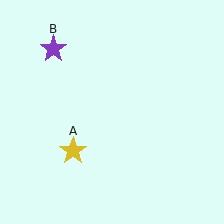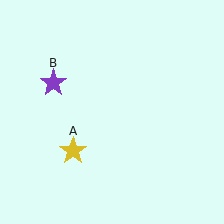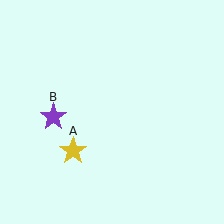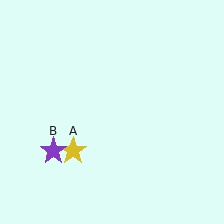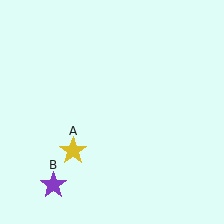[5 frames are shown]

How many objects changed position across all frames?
1 object changed position: purple star (object B).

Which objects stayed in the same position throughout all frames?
Yellow star (object A) remained stationary.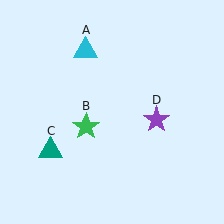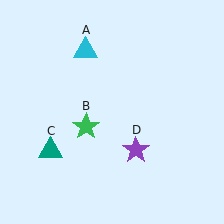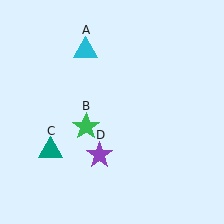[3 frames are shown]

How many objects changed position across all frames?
1 object changed position: purple star (object D).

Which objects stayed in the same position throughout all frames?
Cyan triangle (object A) and green star (object B) and teal triangle (object C) remained stationary.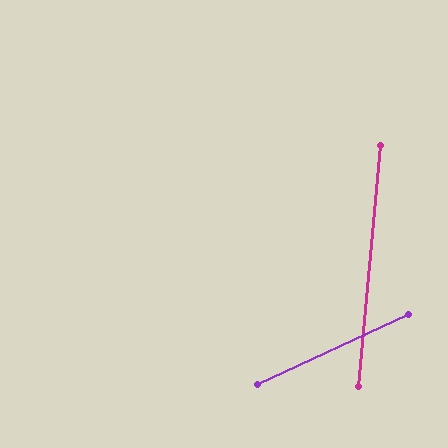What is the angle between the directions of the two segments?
Approximately 60 degrees.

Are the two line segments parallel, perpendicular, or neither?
Neither parallel nor perpendicular — they differ by about 60°.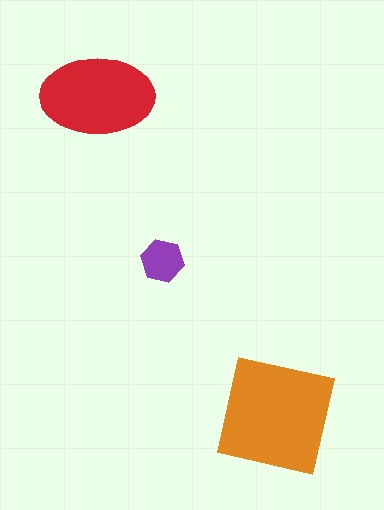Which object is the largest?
The orange square.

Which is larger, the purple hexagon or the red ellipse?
The red ellipse.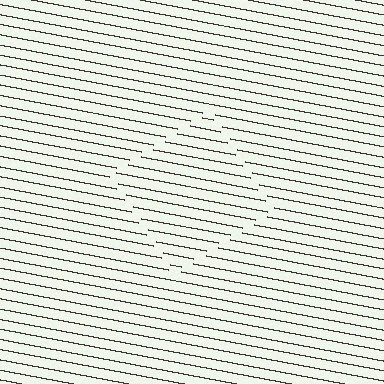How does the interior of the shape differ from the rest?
The interior of the shape contains the same grating, shifted by half a period — the contour is defined by the phase discontinuity where line-ends from the inner and outer gratings abut.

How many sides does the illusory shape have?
4 sides — the line-ends trace a square.